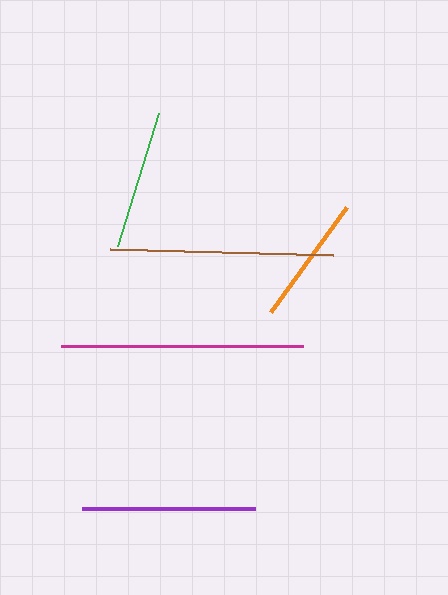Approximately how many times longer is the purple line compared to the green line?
The purple line is approximately 1.3 times the length of the green line.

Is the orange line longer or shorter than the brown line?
The brown line is longer than the orange line.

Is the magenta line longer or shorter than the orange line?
The magenta line is longer than the orange line.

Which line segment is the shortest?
The orange line is the shortest at approximately 130 pixels.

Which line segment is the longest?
The magenta line is the longest at approximately 242 pixels.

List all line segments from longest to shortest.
From longest to shortest: magenta, brown, purple, green, orange.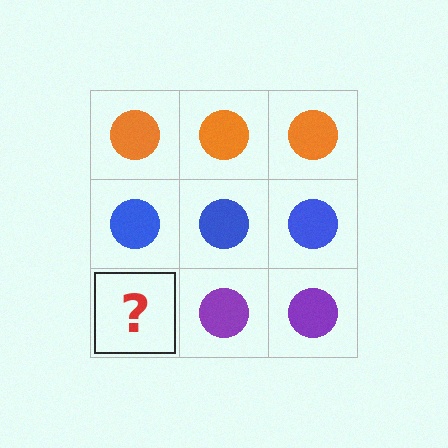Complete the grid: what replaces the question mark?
The question mark should be replaced with a purple circle.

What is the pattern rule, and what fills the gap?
The rule is that each row has a consistent color. The gap should be filled with a purple circle.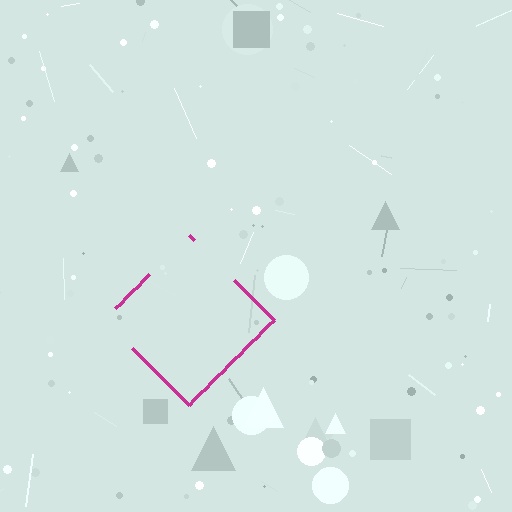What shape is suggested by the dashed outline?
The dashed outline suggests a diamond.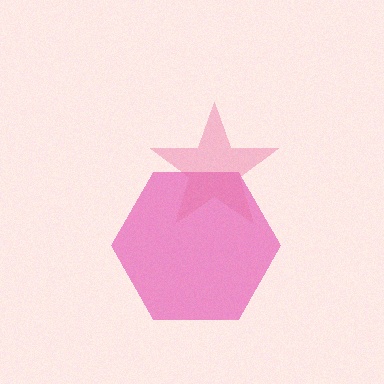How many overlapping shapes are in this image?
There are 2 overlapping shapes in the image.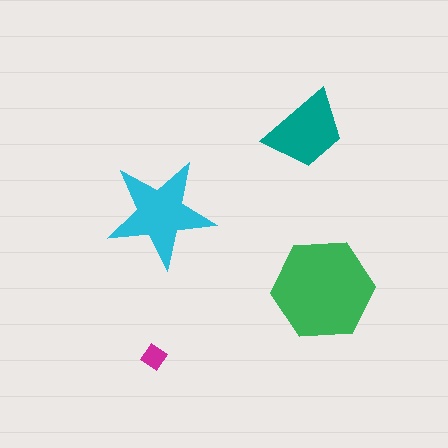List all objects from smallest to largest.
The magenta diamond, the teal trapezoid, the cyan star, the green hexagon.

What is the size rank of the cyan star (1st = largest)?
2nd.